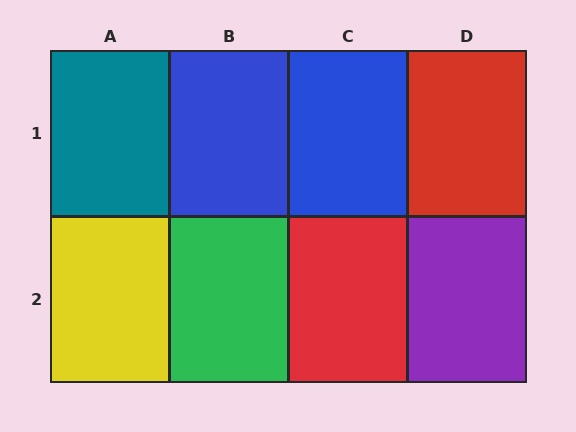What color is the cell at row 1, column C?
Blue.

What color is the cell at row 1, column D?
Red.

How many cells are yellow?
1 cell is yellow.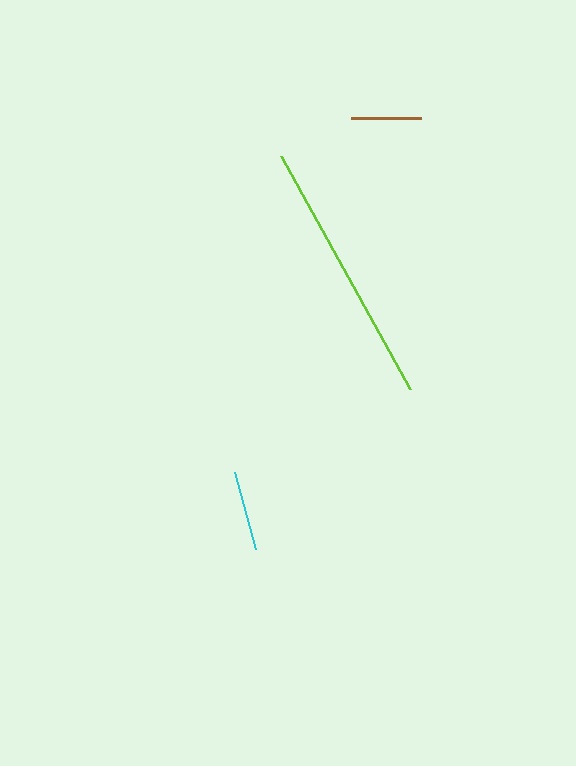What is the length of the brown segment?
The brown segment is approximately 70 pixels long.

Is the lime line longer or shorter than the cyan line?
The lime line is longer than the cyan line.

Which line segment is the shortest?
The brown line is the shortest at approximately 70 pixels.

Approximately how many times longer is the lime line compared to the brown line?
The lime line is approximately 3.8 times the length of the brown line.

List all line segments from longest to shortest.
From longest to shortest: lime, cyan, brown.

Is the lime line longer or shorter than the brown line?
The lime line is longer than the brown line.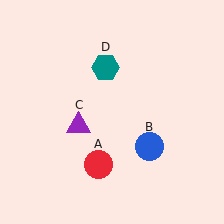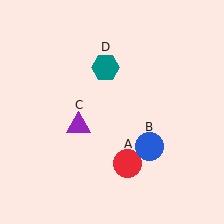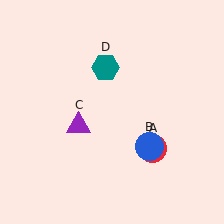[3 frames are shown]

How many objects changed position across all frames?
1 object changed position: red circle (object A).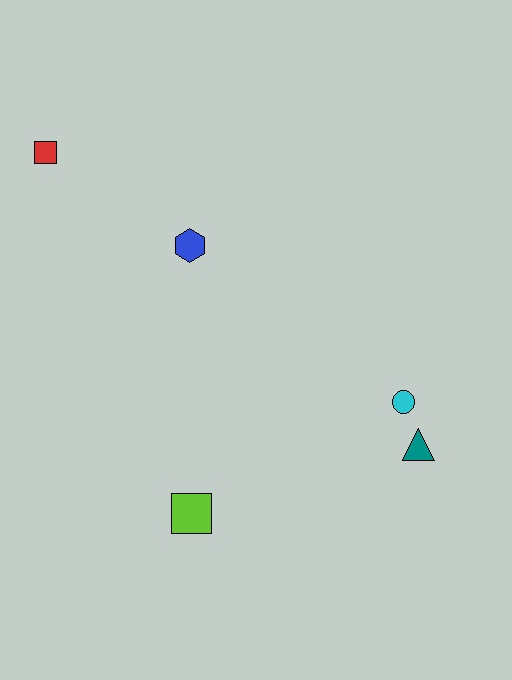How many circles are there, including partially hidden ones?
There is 1 circle.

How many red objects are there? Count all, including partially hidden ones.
There is 1 red object.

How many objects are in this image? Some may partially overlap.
There are 5 objects.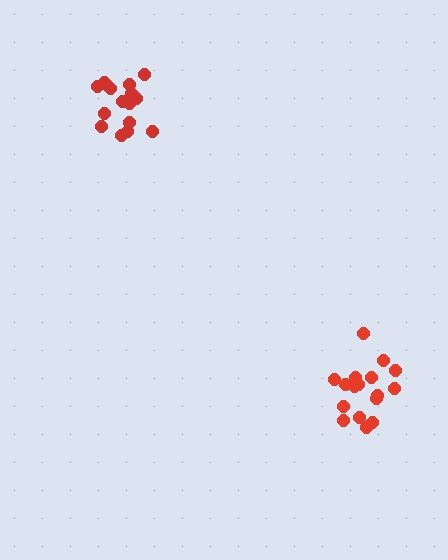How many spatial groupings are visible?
There are 2 spatial groupings.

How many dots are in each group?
Group 1: 17 dots, Group 2: 16 dots (33 total).